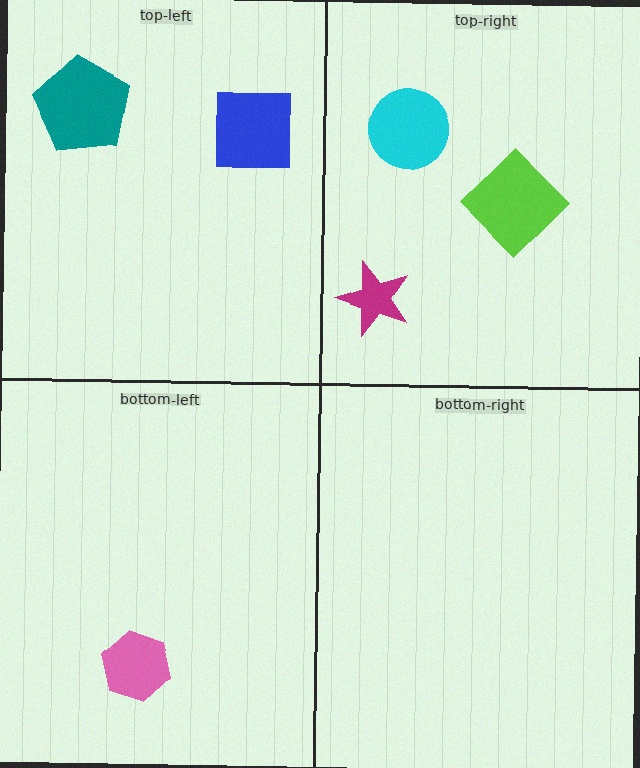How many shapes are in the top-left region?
2.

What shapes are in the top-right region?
The magenta star, the lime diamond, the cyan circle.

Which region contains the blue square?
The top-left region.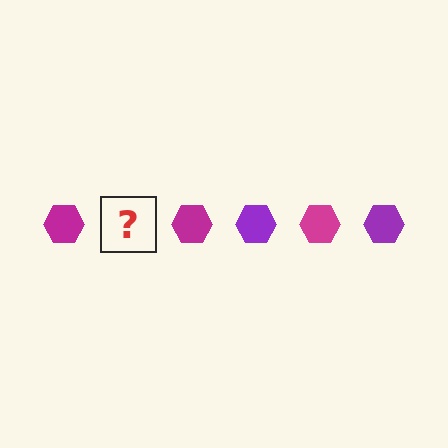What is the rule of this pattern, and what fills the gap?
The rule is that the pattern cycles through magenta, purple hexagons. The gap should be filled with a purple hexagon.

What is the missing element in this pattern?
The missing element is a purple hexagon.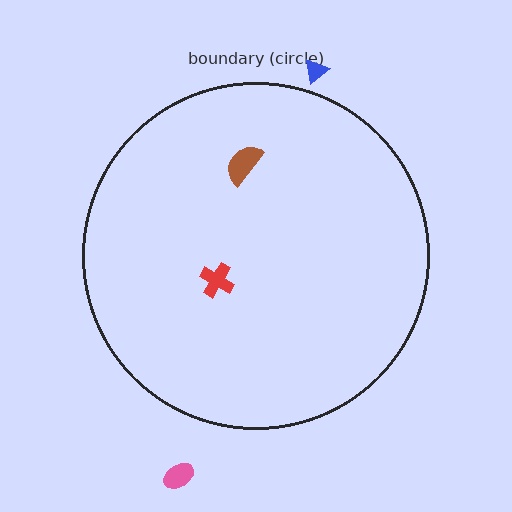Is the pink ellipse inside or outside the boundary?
Outside.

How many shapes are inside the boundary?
2 inside, 2 outside.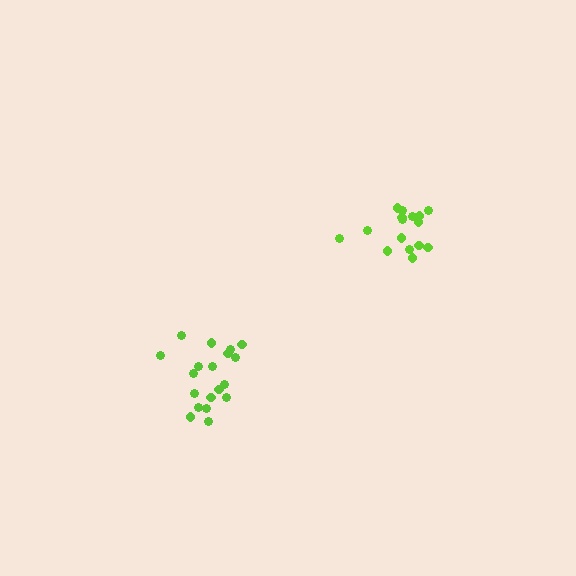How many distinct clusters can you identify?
There are 2 distinct clusters.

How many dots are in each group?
Group 1: 16 dots, Group 2: 19 dots (35 total).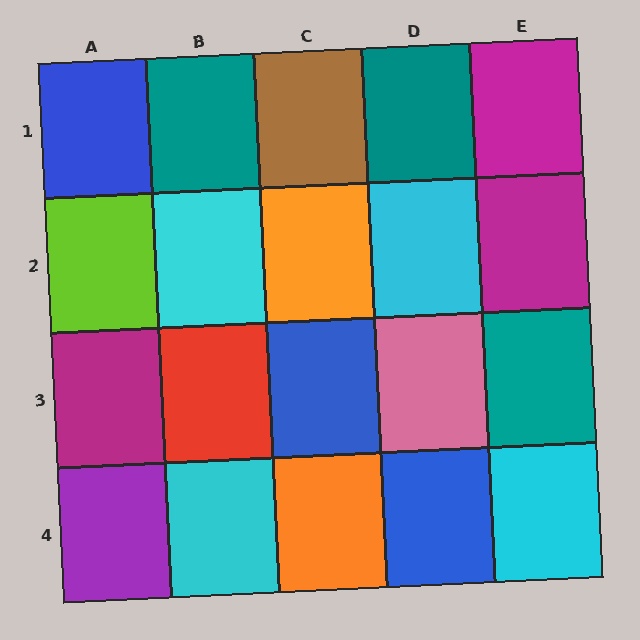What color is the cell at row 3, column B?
Red.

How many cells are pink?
1 cell is pink.